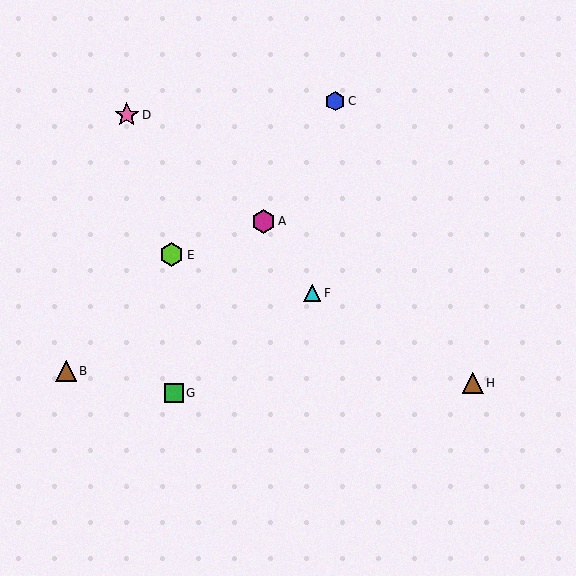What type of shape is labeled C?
Shape C is a blue hexagon.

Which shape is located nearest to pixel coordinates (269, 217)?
The magenta hexagon (labeled A) at (264, 221) is nearest to that location.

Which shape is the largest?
The pink star (labeled D) is the largest.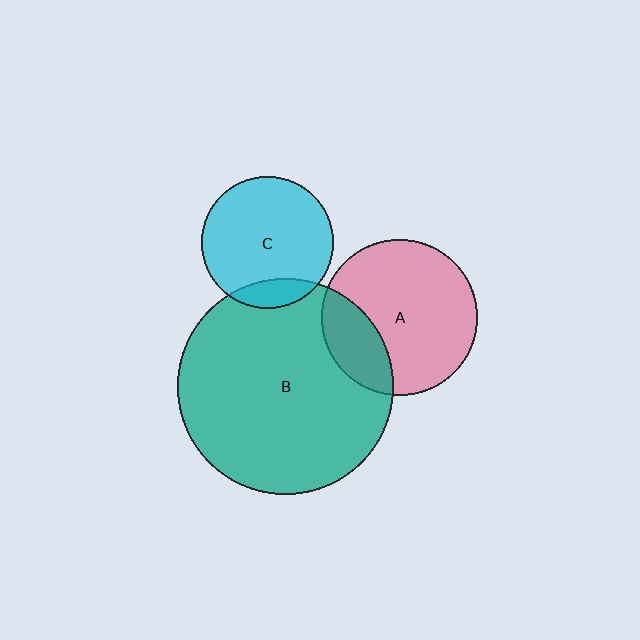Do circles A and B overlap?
Yes.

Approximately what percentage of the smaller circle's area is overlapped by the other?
Approximately 25%.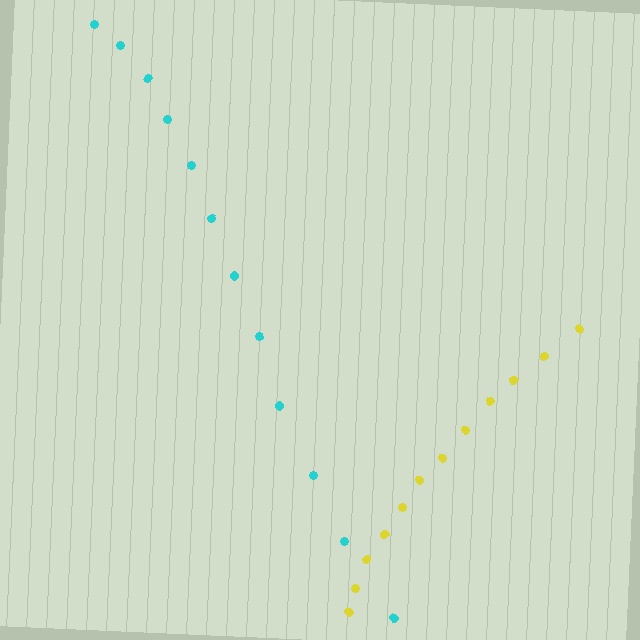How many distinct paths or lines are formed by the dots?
There are 2 distinct paths.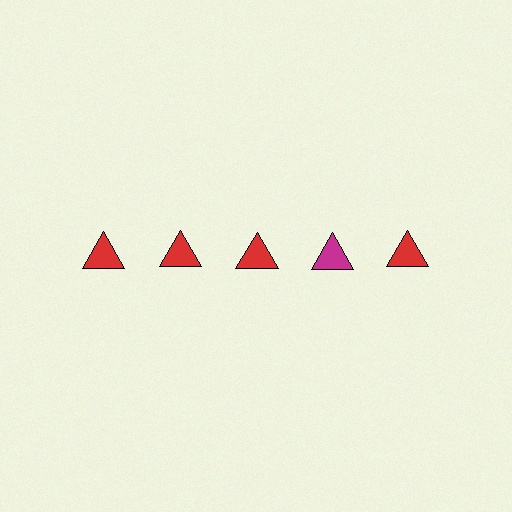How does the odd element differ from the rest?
It has a different color: magenta instead of red.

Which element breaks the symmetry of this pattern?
The magenta triangle in the top row, second from right column breaks the symmetry. All other shapes are red triangles.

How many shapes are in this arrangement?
There are 5 shapes arranged in a grid pattern.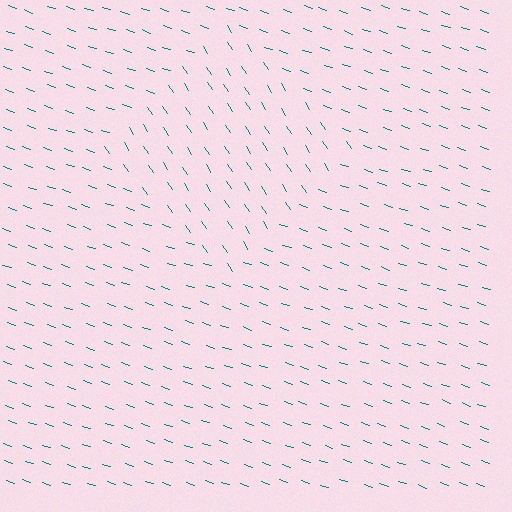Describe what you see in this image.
The image is filled with small teal line segments. A diamond region in the image has lines oriented differently from the surrounding lines, creating a visible texture boundary.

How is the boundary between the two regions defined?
The boundary is defined purely by a change in line orientation (approximately 38 degrees difference). All lines are the same color and thickness.